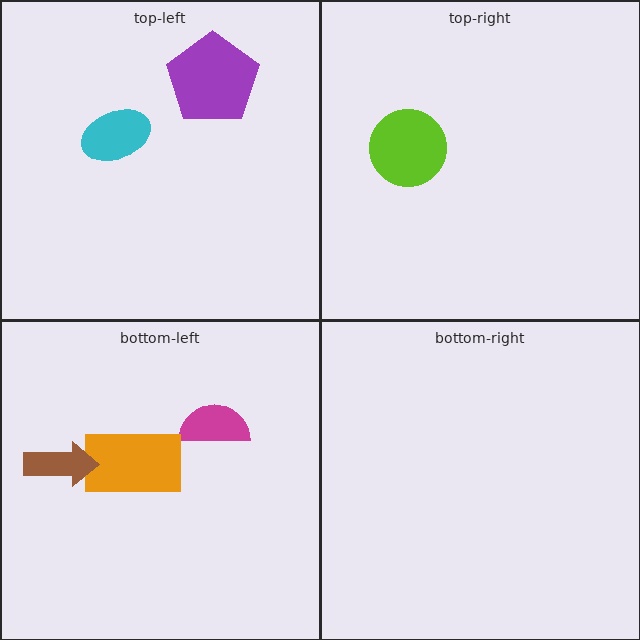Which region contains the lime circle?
The top-right region.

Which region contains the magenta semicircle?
The bottom-left region.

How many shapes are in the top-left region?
2.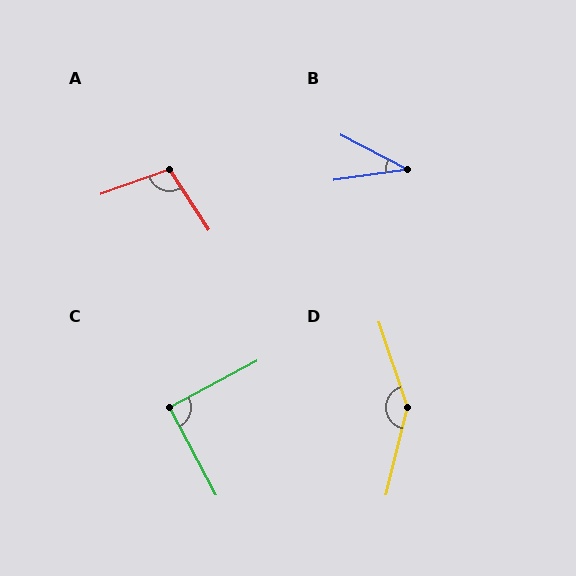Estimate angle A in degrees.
Approximately 103 degrees.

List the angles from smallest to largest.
B (36°), C (90°), A (103°), D (148°).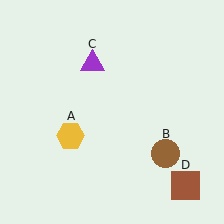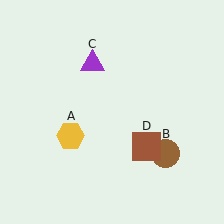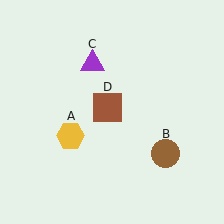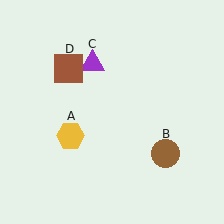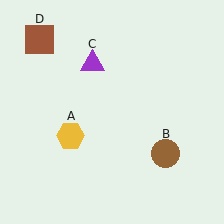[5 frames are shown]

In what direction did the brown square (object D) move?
The brown square (object D) moved up and to the left.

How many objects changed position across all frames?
1 object changed position: brown square (object D).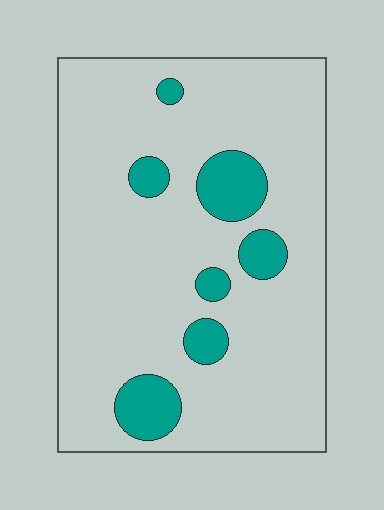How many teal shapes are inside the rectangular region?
7.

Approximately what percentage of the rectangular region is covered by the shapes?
Approximately 15%.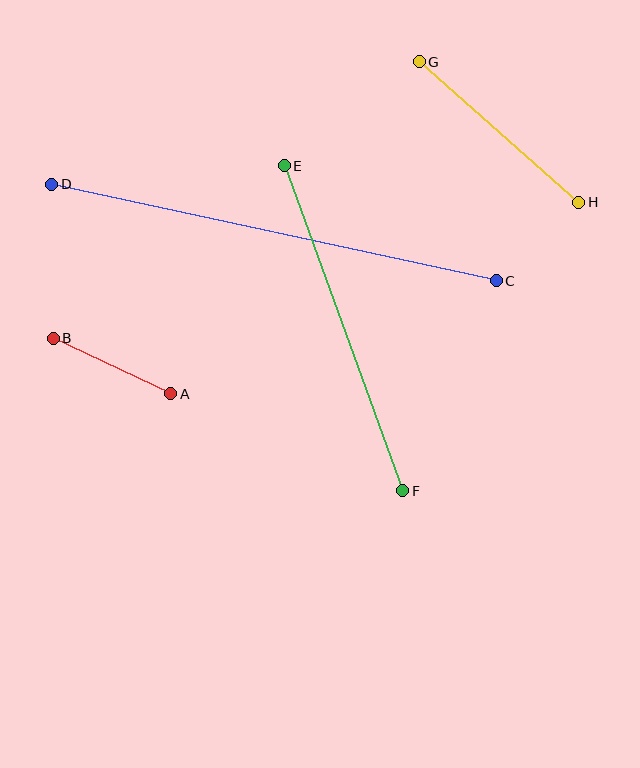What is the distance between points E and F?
The distance is approximately 346 pixels.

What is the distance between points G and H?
The distance is approximately 212 pixels.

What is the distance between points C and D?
The distance is approximately 455 pixels.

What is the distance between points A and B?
The distance is approximately 130 pixels.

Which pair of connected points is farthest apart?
Points C and D are farthest apart.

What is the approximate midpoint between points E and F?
The midpoint is at approximately (344, 328) pixels.